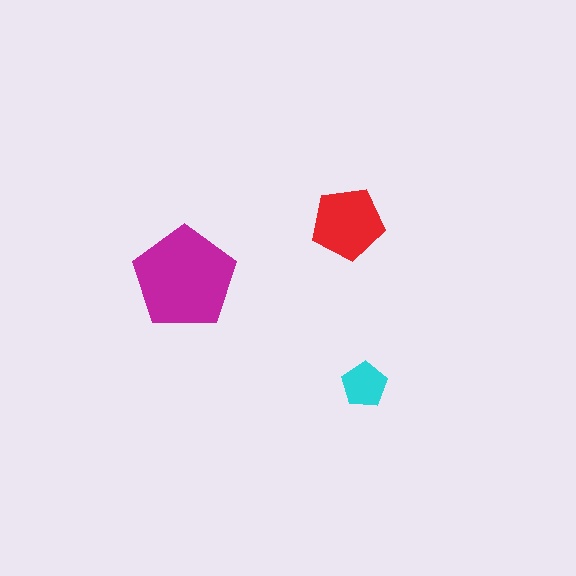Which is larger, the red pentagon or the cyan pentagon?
The red one.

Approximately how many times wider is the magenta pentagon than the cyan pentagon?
About 2.5 times wider.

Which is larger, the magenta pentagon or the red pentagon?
The magenta one.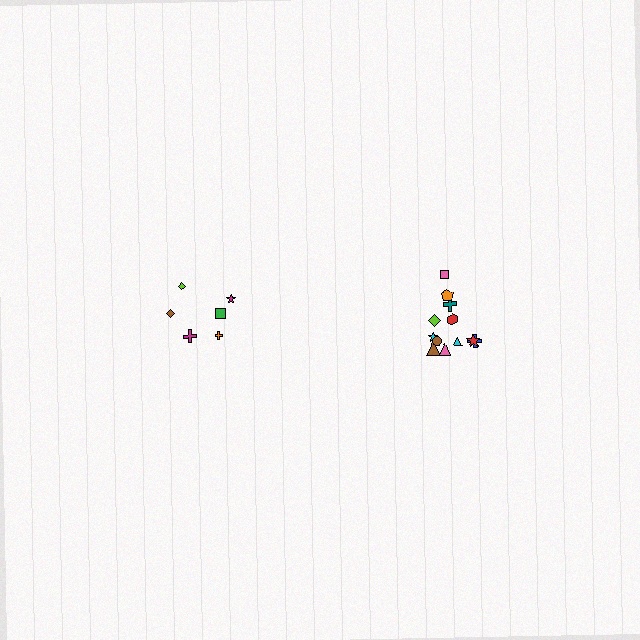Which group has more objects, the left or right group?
The right group.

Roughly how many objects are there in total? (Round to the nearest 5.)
Roughly 20 objects in total.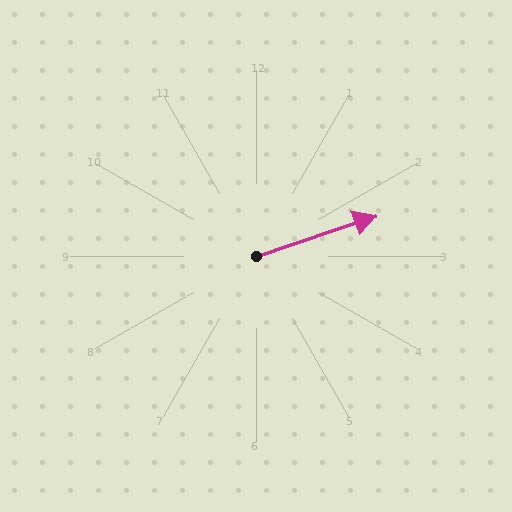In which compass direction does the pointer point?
East.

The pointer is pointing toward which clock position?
Roughly 2 o'clock.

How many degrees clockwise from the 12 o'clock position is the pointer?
Approximately 71 degrees.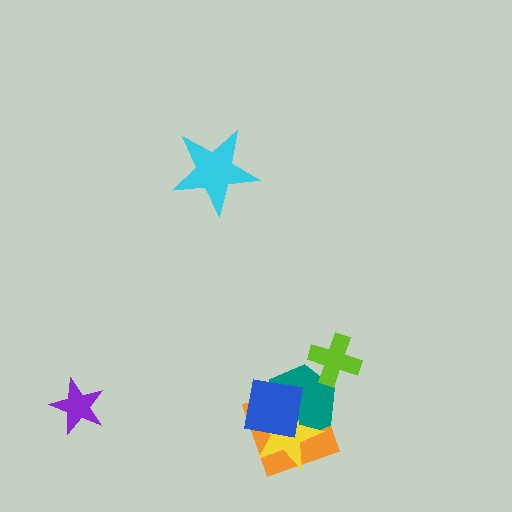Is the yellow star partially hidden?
Yes, it is partially covered by another shape.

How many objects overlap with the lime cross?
1 object overlaps with the lime cross.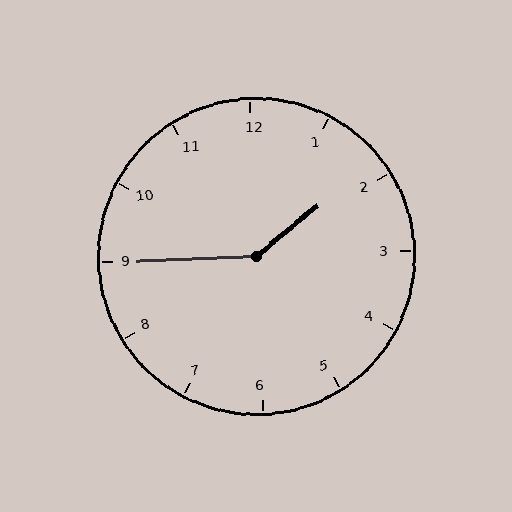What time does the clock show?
1:45.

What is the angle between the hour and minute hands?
Approximately 142 degrees.